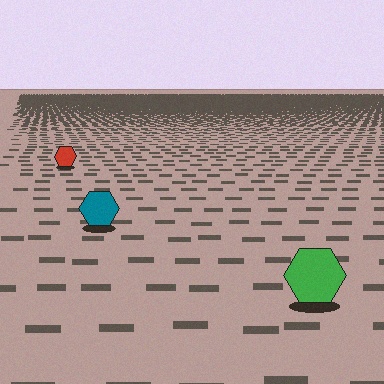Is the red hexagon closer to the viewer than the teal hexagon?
No. The teal hexagon is closer — you can tell from the texture gradient: the ground texture is coarser near it.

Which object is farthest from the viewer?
The red hexagon is farthest from the viewer. It appears smaller and the ground texture around it is denser.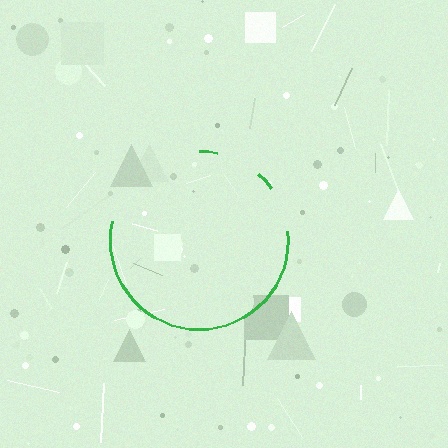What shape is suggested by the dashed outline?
The dashed outline suggests a circle.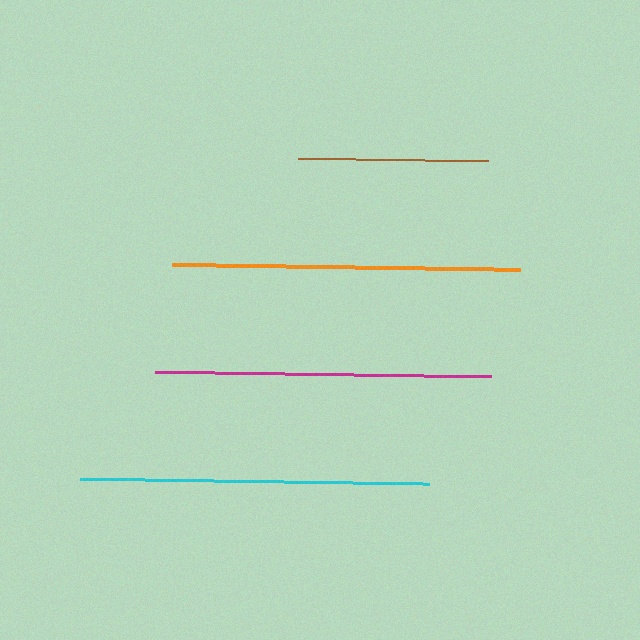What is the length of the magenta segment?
The magenta segment is approximately 335 pixels long.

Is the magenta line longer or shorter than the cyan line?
The cyan line is longer than the magenta line.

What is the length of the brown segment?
The brown segment is approximately 190 pixels long.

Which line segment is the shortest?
The brown line is the shortest at approximately 190 pixels.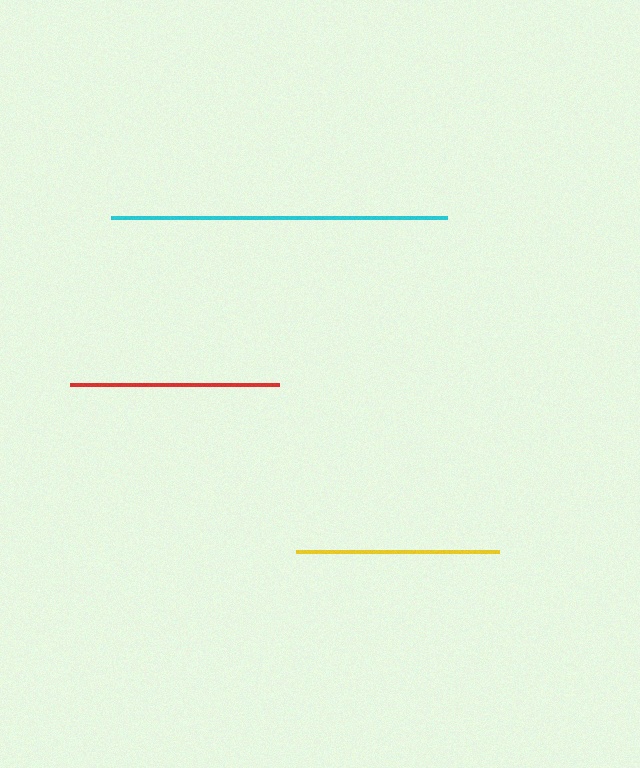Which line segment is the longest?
The cyan line is the longest at approximately 337 pixels.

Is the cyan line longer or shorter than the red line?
The cyan line is longer than the red line.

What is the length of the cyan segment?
The cyan segment is approximately 337 pixels long.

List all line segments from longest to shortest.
From longest to shortest: cyan, red, yellow.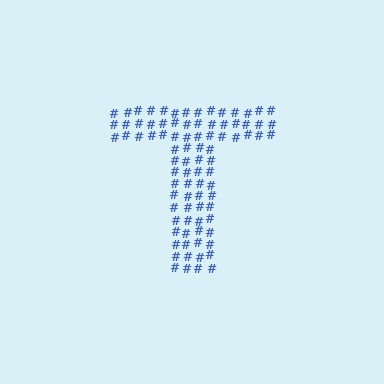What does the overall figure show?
The overall figure shows the letter T.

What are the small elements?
The small elements are hash symbols.